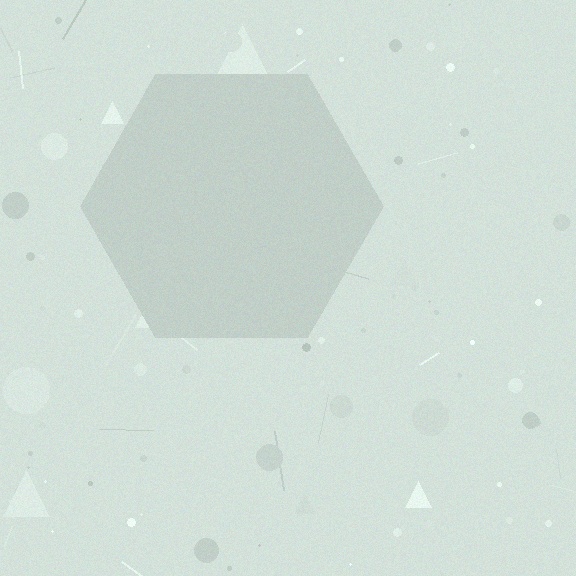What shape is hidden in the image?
A hexagon is hidden in the image.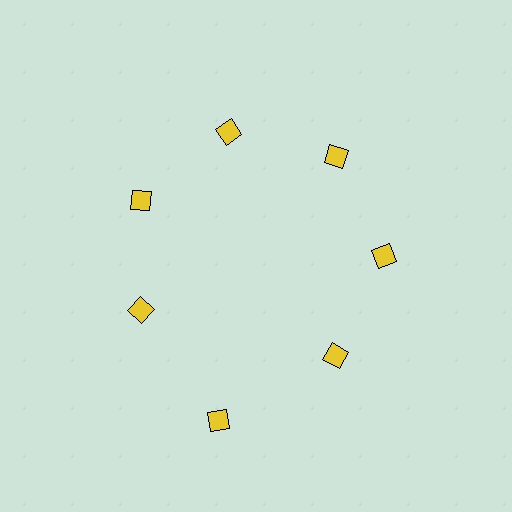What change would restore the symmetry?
The symmetry would be restored by moving it inward, back onto the ring so that all 7 diamonds sit at equal angles and equal distance from the center.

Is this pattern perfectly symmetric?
No. The 7 yellow diamonds are arranged in a ring, but one element near the 6 o'clock position is pushed outward from the center, breaking the 7-fold rotational symmetry.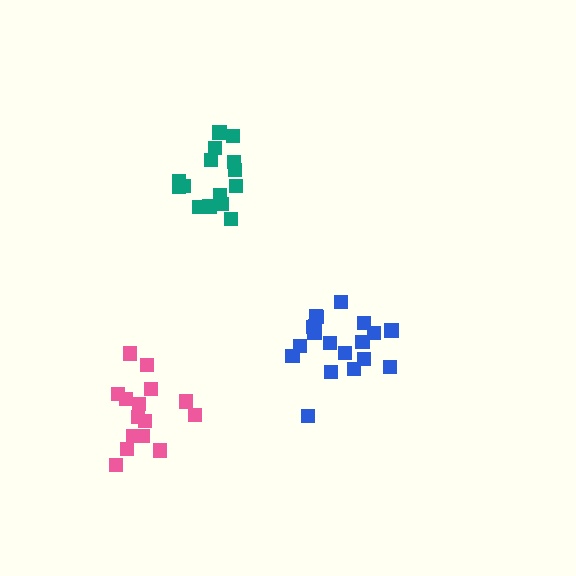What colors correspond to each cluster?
The clusters are colored: pink, teal, blue.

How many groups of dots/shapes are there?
There are 3 groups.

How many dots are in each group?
Group 1: 15 dots, Group 2: 15 dots, Group 3: 20 dots (50 total).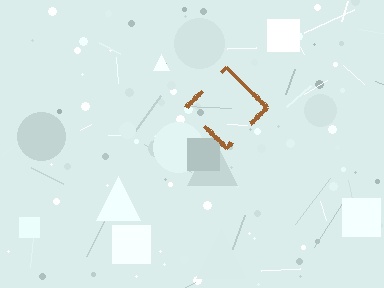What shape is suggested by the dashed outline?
The dashed outline suggests a diamond.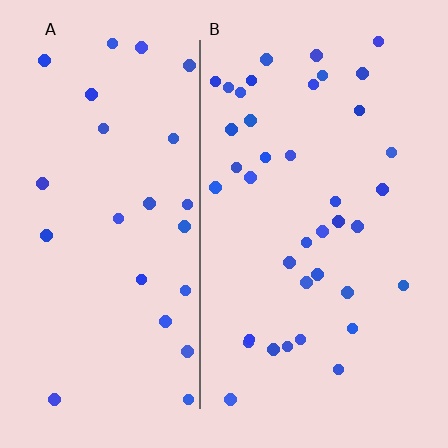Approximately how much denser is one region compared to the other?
Approximately 1.5× — region B over region A.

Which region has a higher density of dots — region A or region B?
B (the right).